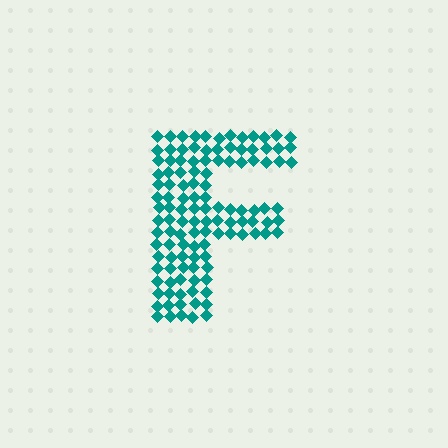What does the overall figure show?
The overall figure shows the letter F.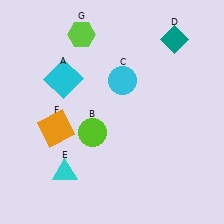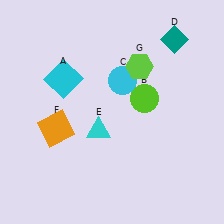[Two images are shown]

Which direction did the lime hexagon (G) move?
The lime hexagon (G) moved right.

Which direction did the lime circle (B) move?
The lime circle (B) moved right.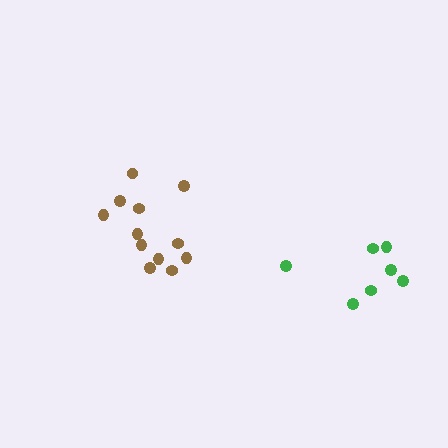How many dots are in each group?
Group 1: 12 dots, Group 2: 7 dots (19 total).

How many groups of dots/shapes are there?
There are 2 groups.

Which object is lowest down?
The green cluster is bottommost.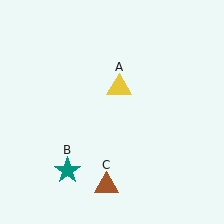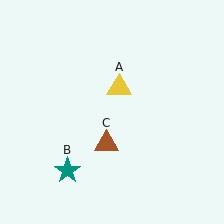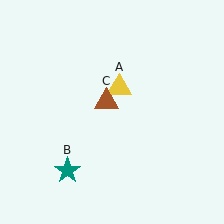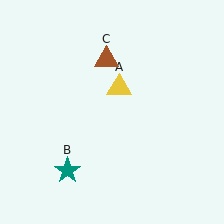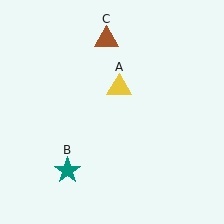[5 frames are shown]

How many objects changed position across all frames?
1 object changed position: brown triangle (object C).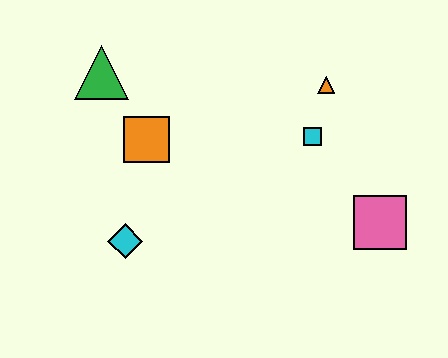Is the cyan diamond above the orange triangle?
No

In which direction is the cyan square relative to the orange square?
The cyan square is to the right of the orange square.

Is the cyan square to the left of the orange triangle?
Yes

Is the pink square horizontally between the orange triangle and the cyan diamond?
No